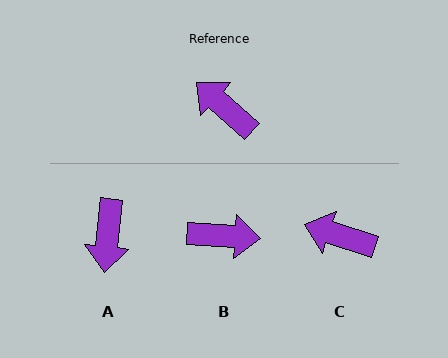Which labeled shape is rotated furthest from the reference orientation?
B, about 142 degrees away.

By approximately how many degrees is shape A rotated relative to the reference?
Approximately 126 degrees counter-clockwise.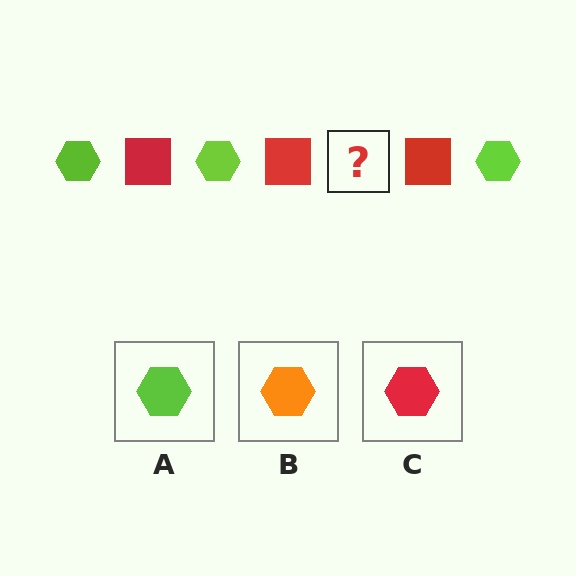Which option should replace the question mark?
Option A.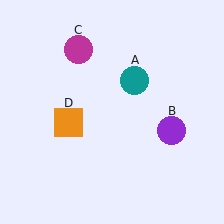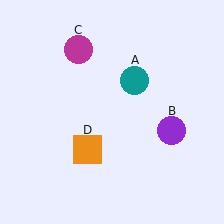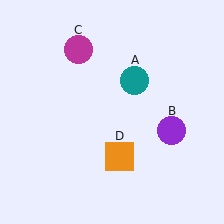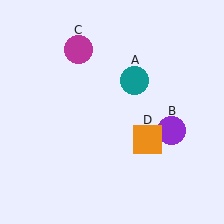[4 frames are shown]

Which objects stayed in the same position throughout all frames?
Teal circle (object A) and purple circle (object B) and magenta circle (object C) remained stationary.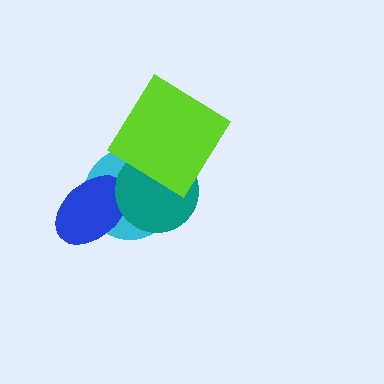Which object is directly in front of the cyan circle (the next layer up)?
The blue ellipse is directly in front of the cyan circle.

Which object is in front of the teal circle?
The lime diamond is in front of the teal circle.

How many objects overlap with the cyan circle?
3 objects overlap with the cyan circle.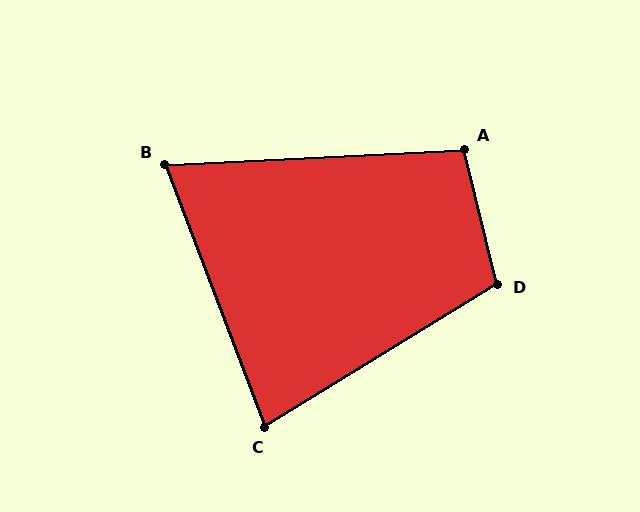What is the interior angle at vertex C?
Approximately 79 degrees (acute).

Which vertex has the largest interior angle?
D, at approximately 108 degrees.